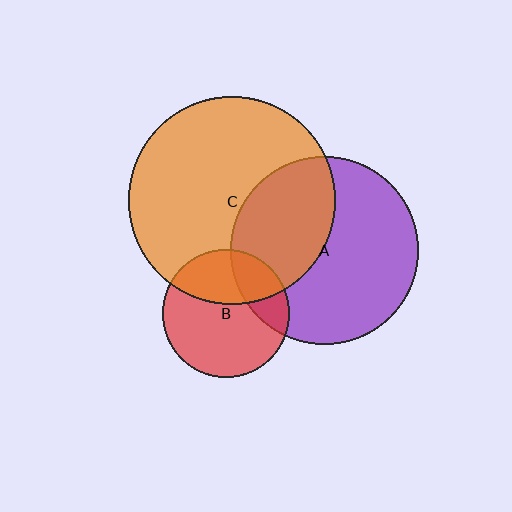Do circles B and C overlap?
Yes.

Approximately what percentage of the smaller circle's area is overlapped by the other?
Approximately 35%.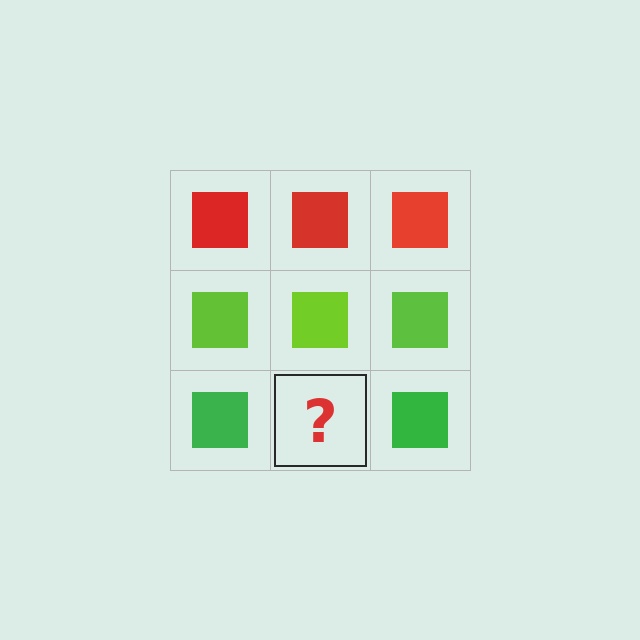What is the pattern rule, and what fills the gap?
The rule is that each row has a consistent color. The gap should be filled with a green square.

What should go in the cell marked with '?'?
The missing cell should contain a green square.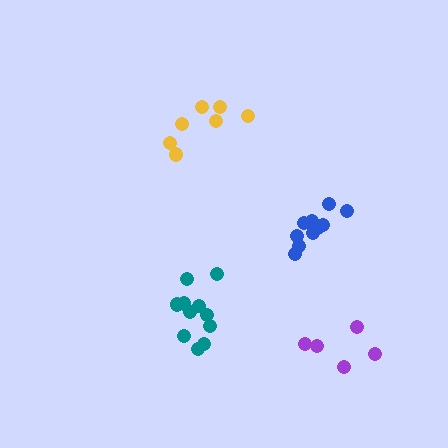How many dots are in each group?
Group 1: 11 dots, Group 2: 7 dots, Group 3: 10 dots, Group 4: 5 dots (33 total).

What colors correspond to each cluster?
The clusters are colored: teal, yellow, blue, purple.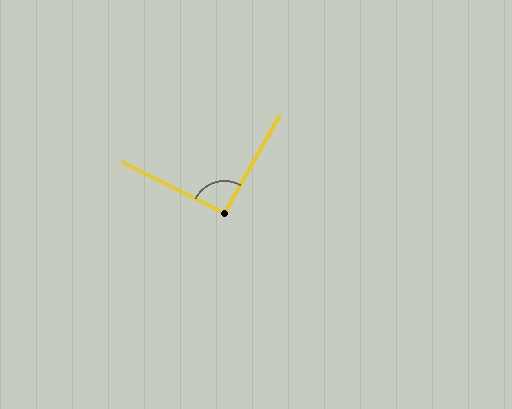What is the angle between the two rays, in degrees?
Approximately 93 degrees.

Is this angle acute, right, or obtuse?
It is approximately a right angle.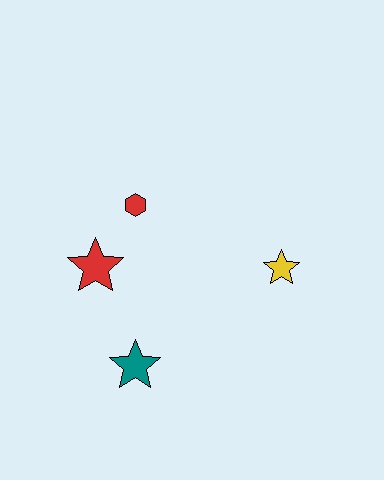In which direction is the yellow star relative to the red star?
The yellow star is to the right of the red star.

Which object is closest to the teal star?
The red star is closest to the teal star.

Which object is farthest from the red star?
The yellow star is farthest from the red star.